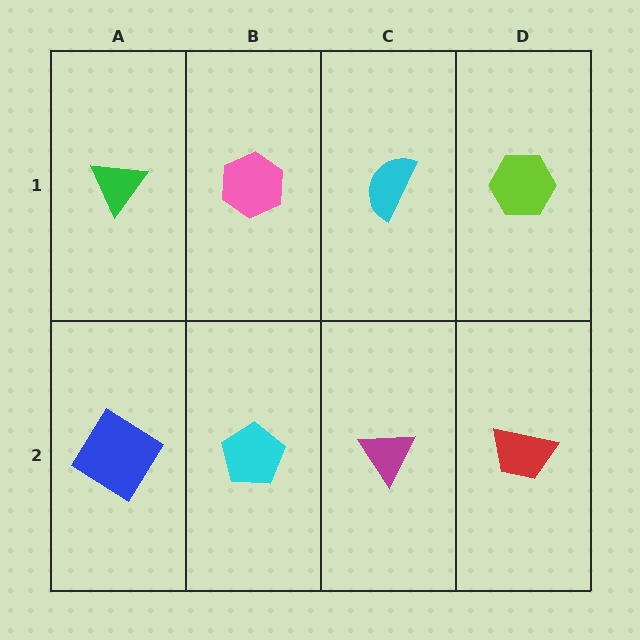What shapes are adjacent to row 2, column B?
A pink hexagon (row 1, column B), a blue diamond (row 2, column A), a magenta triangle (row 2, column C).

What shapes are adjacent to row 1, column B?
A cyan pentagon (row 2, column B), a green triangle (row 1, column A), a cyan semicircle (row 1, column C).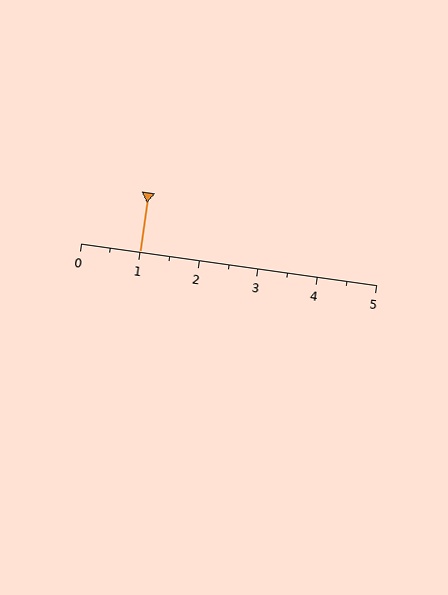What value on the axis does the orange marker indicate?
The marker indicates approximately 1.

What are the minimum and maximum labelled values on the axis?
The axis runs from 0 to 5.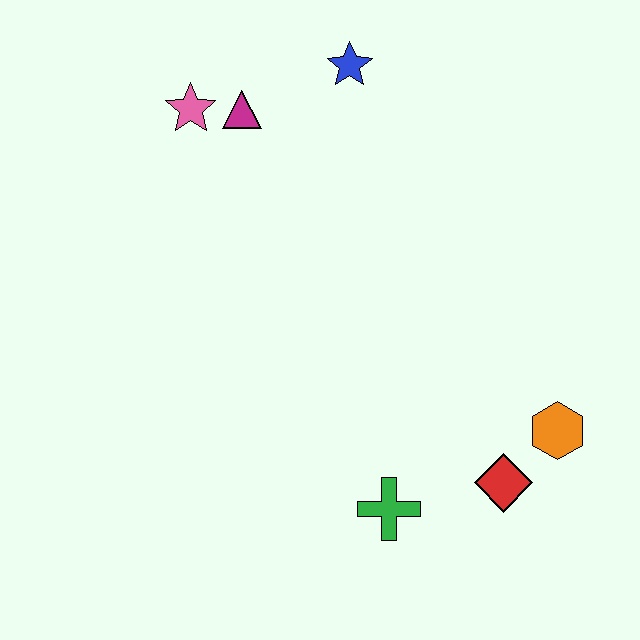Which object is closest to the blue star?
The magenta triangle is closest to the blue star.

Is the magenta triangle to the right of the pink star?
Yes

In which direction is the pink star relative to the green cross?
The pink star is above the green cross.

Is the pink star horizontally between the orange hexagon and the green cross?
No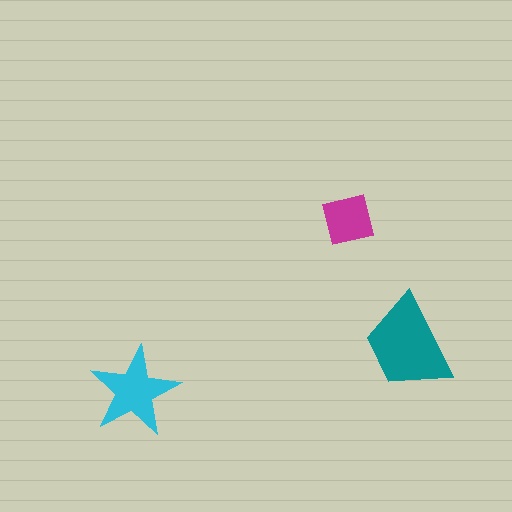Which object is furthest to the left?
The cyan star is leftmost.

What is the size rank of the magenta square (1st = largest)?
3rd.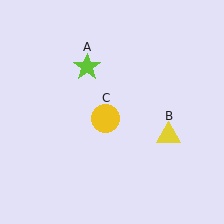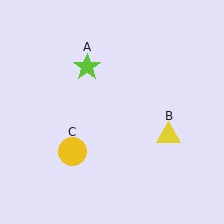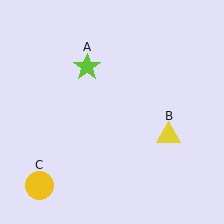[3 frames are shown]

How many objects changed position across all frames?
1 object changed position: yellow circle (object C).